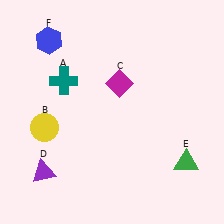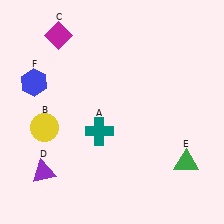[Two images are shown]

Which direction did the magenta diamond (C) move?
The magenta diamond (C) moved left.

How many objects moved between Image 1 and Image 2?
3 objects moved between the two images.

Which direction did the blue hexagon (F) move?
The blue hexagon (F) moved down.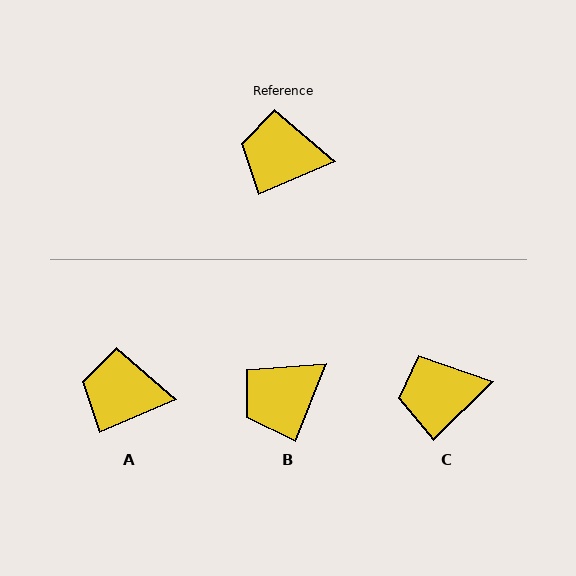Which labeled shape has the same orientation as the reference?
A.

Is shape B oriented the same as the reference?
No, it is off by about 45 degrees.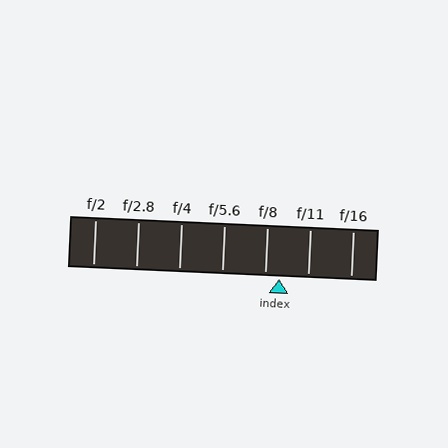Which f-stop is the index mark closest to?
The index mark is closest to f/8.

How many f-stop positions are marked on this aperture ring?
There are 7 f-stop positions marked.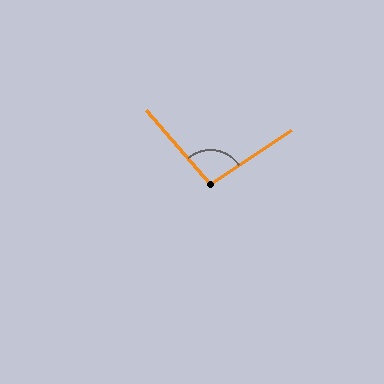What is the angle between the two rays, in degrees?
Approximately 97 degrees.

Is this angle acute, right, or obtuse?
It is obtuse.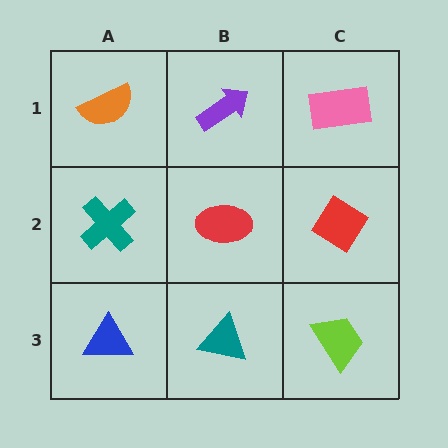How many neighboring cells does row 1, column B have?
3.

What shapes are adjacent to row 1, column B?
A red ellipse (row 2, column B), an orange semicircle (row 1, column A), a pink rectangle (row 1, column C).